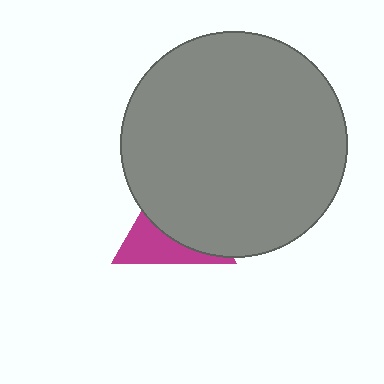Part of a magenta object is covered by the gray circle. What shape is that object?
It is a triangle.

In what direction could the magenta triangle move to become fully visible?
The magenta triangle could move toward the lower-left. That would shift it out from behind the gray circle entirely.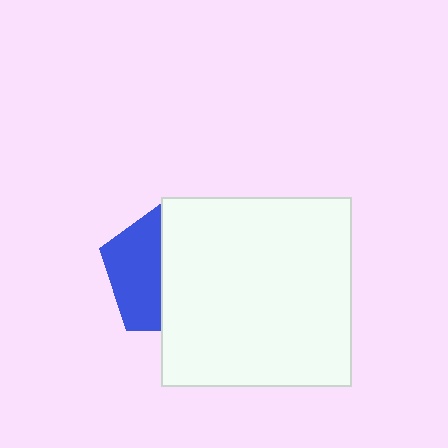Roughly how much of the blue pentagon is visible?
A small part of it is visible (roughly 42%).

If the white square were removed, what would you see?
You would see the complete blue pentagon.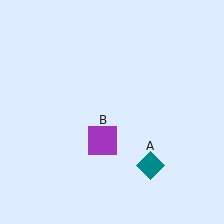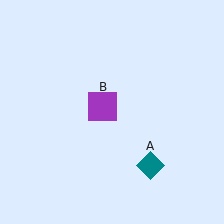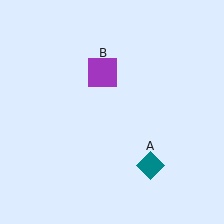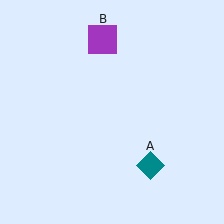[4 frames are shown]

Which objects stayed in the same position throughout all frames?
Teal diamond (object A) remained stationary.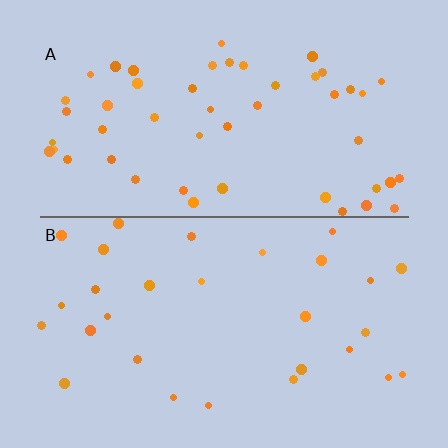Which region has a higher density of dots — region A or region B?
A (the top).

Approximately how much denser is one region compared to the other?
Approximately 1.7× — region A over region B.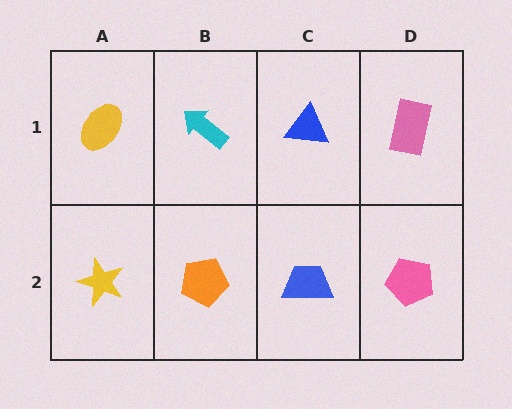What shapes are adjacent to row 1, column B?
An orange pentagon (row 2, column B), a yellow ellipse (row 1, column A), a blue triangle (row 1, column C).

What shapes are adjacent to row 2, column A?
A yellow ellipse (row 1, column A), an orange pentagon (row 2, column B).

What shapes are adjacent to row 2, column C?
A blue triangle (row 1, column C), an orange pentagon (row 2, column B), a pink pentagon (row 2, column D).